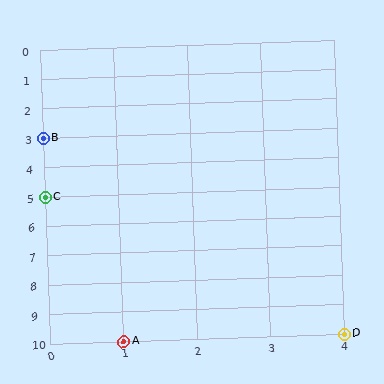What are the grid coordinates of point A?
Point A is at grid coordinates (1, 10).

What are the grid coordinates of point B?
Point B is at grid coordinates (0, 3).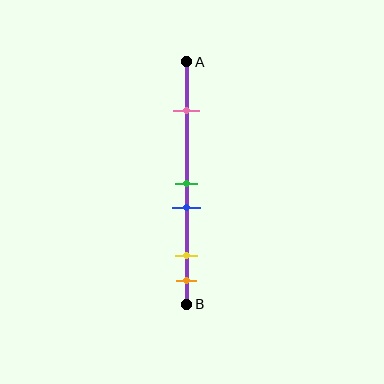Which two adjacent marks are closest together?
The green and blue marks are the closest adjacent pair.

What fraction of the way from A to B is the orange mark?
The orange mark is approximately 90% (0.9) of the way from A to B.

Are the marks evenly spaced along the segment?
No, the marks are not evenly spaced.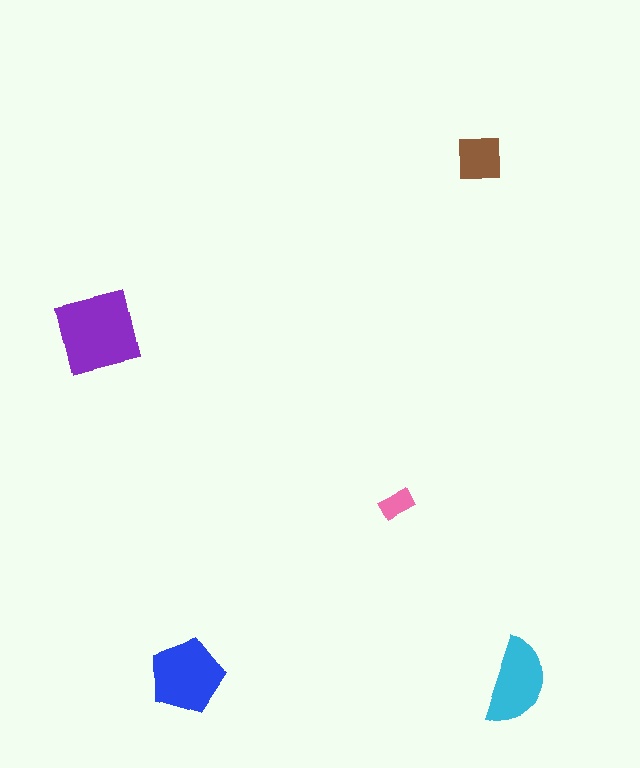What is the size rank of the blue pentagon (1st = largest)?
2nd.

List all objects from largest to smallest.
The purple square, the blue pentagon, the cyan semicircle, the brown square, the pink rectangle.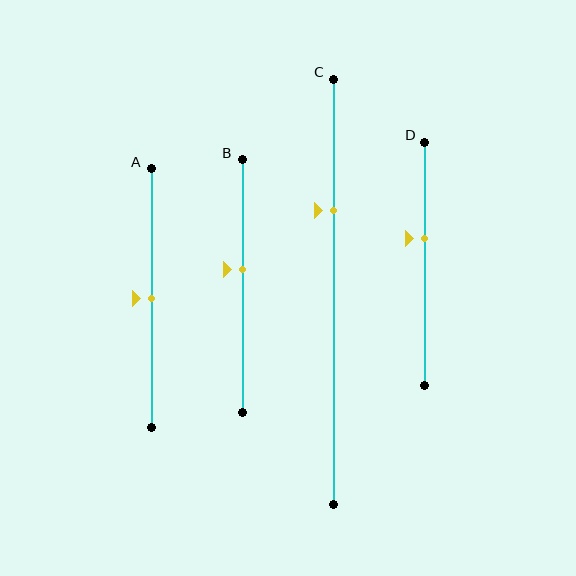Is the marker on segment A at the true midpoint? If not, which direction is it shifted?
Yes, the marker on segment A is at the true midpoint.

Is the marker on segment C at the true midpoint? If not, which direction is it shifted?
No, the marker on segment C is shifted upward by about 19% of the segment length.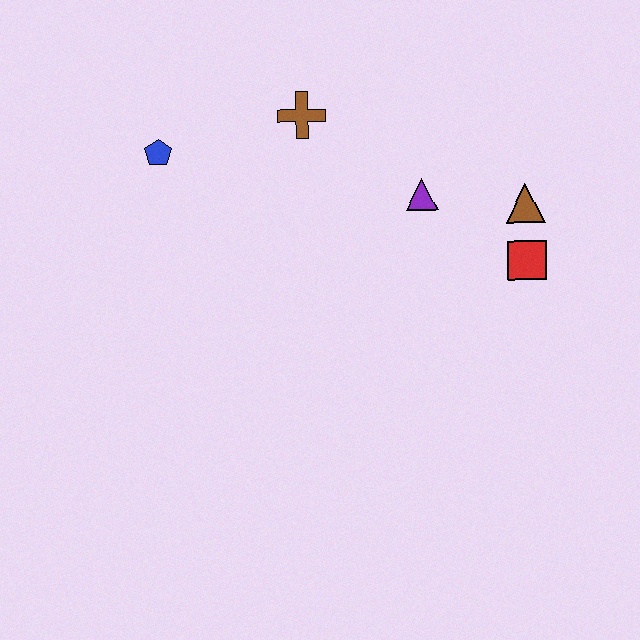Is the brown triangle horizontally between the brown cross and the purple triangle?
No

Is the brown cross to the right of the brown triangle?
No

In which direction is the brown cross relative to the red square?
The brown cross is to the left of the red square.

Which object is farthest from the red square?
The blue pentagon is farthest from the red square.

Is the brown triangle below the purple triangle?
Yes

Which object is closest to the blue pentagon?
The brown cross is closest to the blue pentagon.